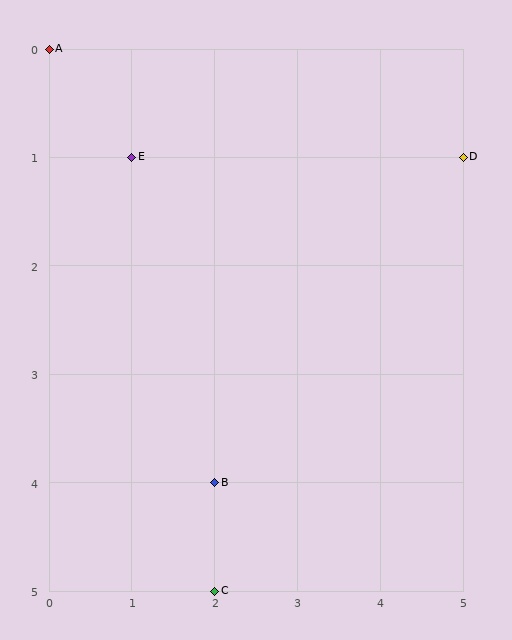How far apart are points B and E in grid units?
Points B and E are 1 column and 3 rows apart (about 3.2 grid units diagonally).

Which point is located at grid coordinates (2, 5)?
Point C is at (2, 5).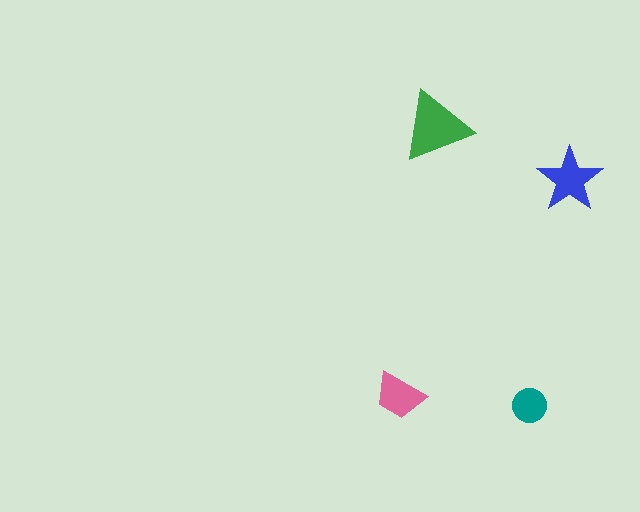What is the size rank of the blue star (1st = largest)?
2nd.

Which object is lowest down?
The teal circle is bottommost.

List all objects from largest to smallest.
The green triangle, the blue star, the pink trapezoid, the teal circle.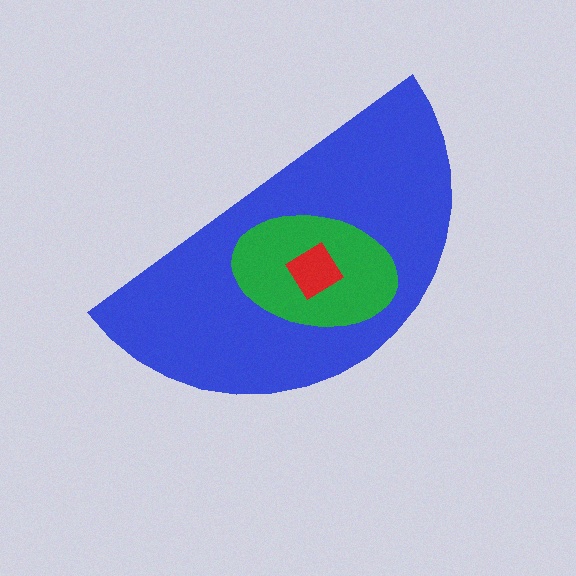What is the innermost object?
The red diamond.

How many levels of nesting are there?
3.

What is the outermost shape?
The blue semicircle.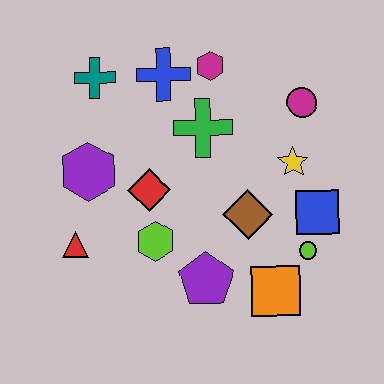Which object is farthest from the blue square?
The teal cross is farthest from the blue square.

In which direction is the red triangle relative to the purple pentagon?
The red triangle is to the left of the purple pentagon.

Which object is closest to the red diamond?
The lime hexagon is closest to the red diamond.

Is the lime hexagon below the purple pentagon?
No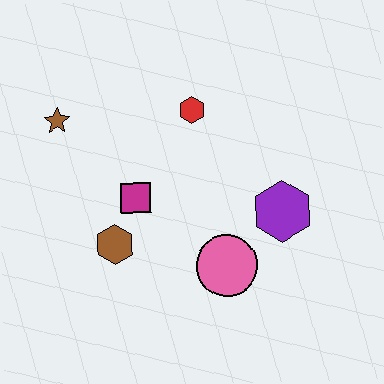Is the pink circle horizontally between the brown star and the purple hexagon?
Yes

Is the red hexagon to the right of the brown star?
Yes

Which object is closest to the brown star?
The magenta square is closest to the brown star.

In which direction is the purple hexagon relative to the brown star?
The purple hexagon is to the right of the brown star.